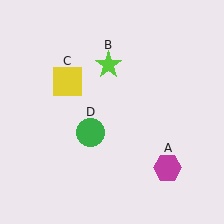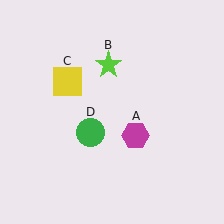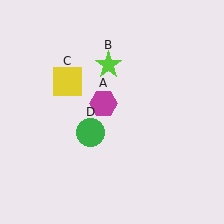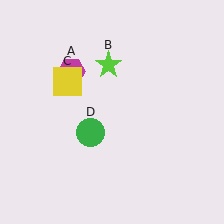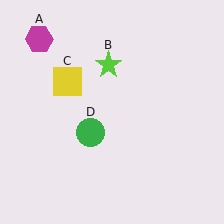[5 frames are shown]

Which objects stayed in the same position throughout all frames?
Lime star (object B) and yellow square (object C) and green circle (object D) remained stationary.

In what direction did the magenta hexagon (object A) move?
The magenta hexagon (object A) moved up and to the left.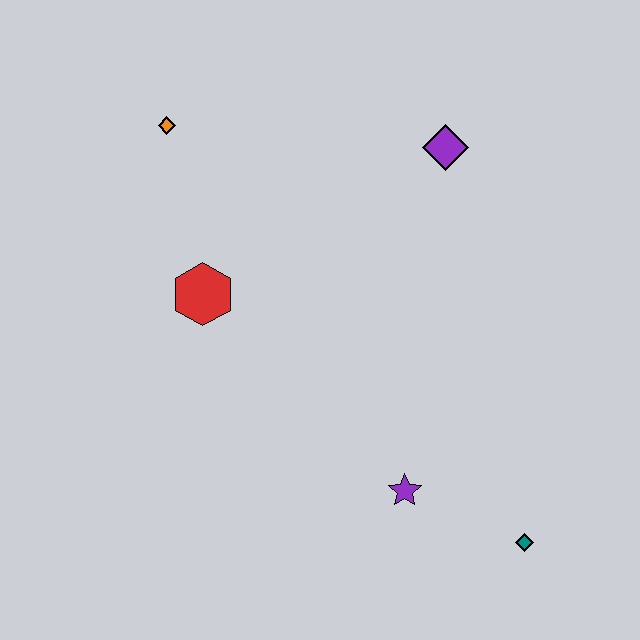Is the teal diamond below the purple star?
Yes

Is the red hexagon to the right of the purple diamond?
No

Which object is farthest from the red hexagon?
The teal diamond is farthest from the red hexagon.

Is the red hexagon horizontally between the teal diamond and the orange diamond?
Yes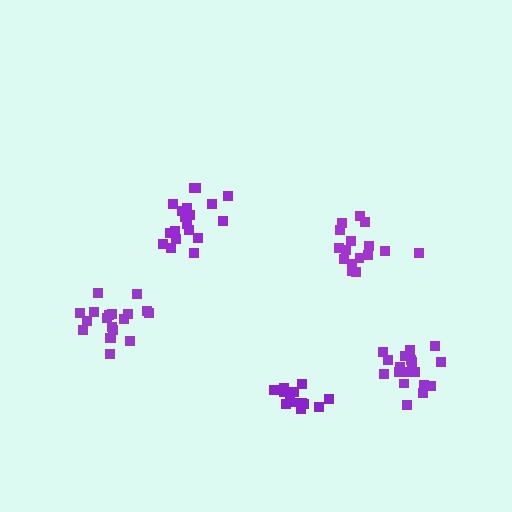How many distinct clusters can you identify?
There are 5 distinct clusters.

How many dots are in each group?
Group 1: 19 dots, Group 2: 16 dots, Group 3: 19 dots, Group 4: 13 dots, Group 5: 18 dots (85 total).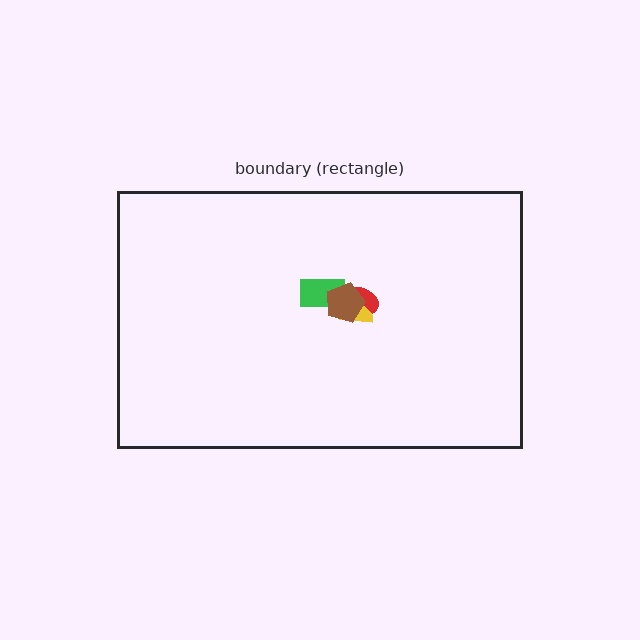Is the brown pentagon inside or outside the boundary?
Inside.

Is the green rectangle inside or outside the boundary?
Inside.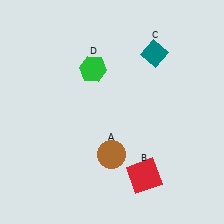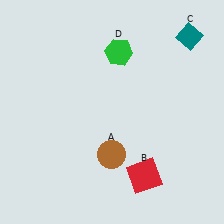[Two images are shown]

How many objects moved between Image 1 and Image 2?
2 objects moved between the two images.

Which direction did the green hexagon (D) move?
The green hexagon (D) moved right.